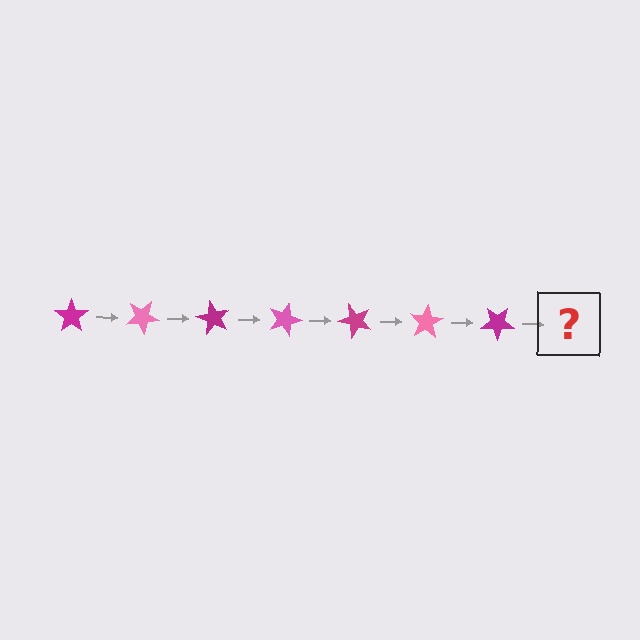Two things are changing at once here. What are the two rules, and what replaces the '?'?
The two rules are that it rotates 30 degrees each step and the color cycles through magenta and pink. The '?' should be a pink star, rotated 210 degrees from the start.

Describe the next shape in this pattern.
It should be a pink star, rotated 210 degrees from the start.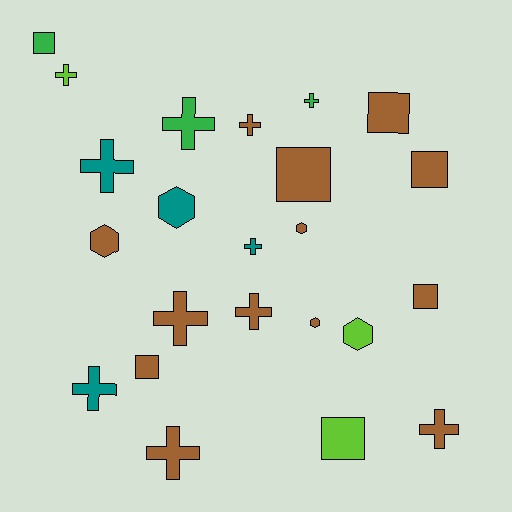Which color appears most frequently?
Brown, with 13 objects.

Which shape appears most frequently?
Cross, with 11 objects.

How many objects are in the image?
There are 23 objects.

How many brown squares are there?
There are 5 brown squares.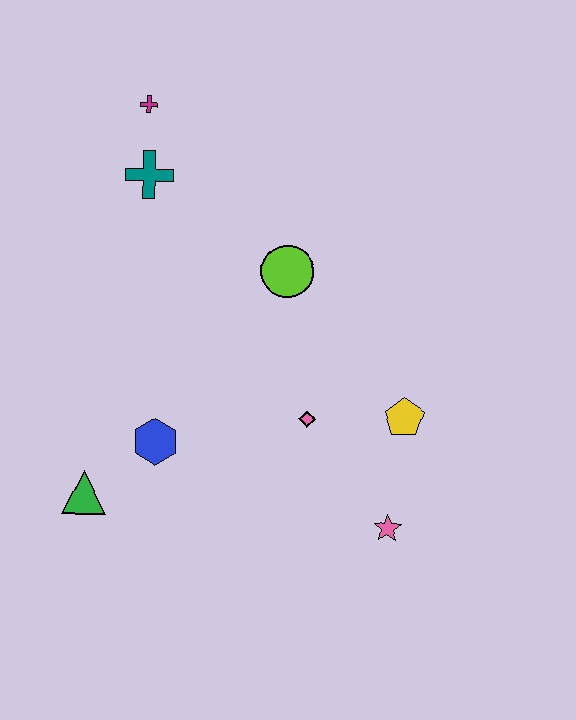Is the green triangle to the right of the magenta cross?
No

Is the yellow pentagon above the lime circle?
No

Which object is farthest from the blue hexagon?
The magenta cross is farthest from the blue hexagon.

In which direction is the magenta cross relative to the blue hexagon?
The magenta cross is above the blue hexagon.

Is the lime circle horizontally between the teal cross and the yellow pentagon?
Yes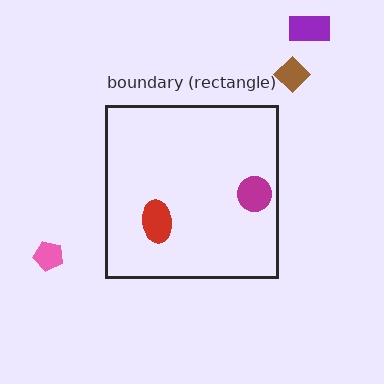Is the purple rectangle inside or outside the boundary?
Outside.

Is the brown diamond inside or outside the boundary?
Outside.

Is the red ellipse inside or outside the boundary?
Inside.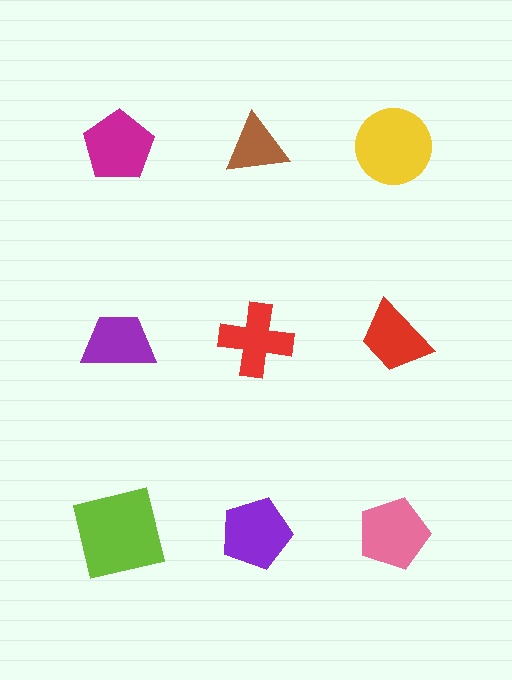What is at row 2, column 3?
A red trapezoid.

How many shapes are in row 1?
3 shapes.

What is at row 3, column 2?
A purple pentagon.